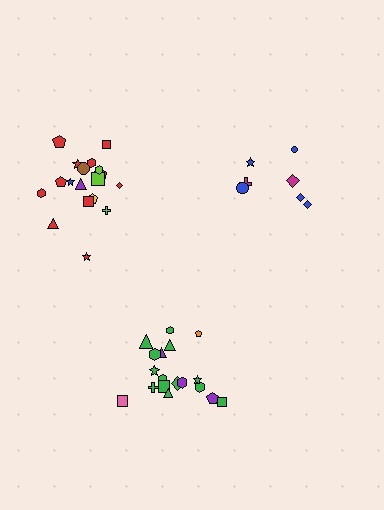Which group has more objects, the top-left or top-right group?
The top-left group.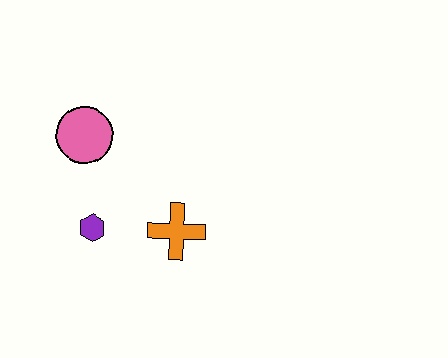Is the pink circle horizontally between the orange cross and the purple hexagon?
No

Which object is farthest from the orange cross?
The pink circle is farthest from the orange cross.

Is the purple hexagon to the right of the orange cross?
No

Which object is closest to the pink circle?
The purple hexagon is closest to the pink circle.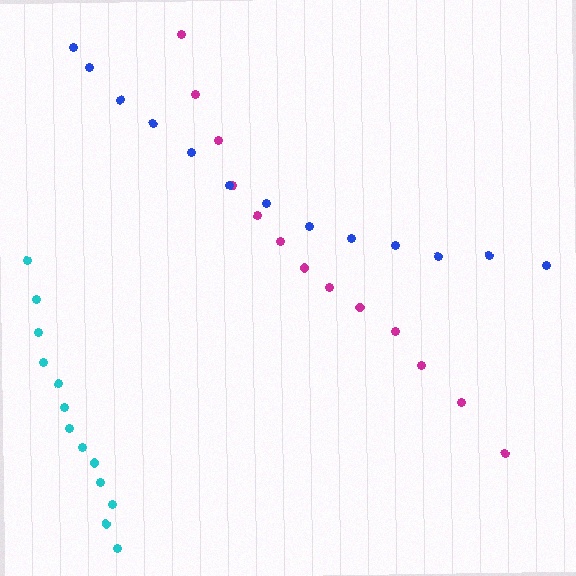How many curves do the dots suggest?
There are 3 distinct paths.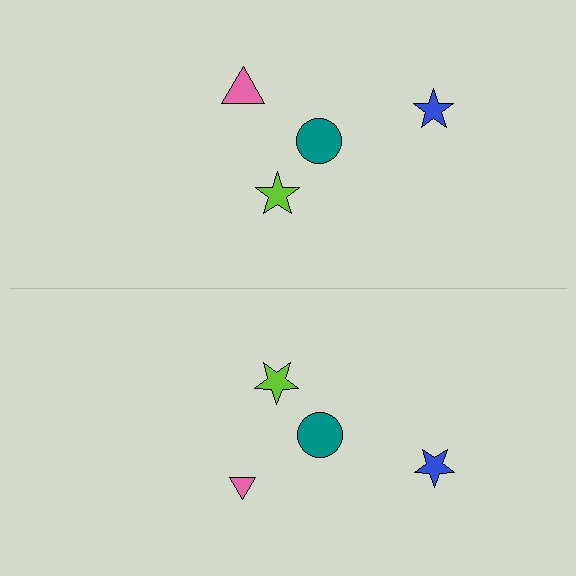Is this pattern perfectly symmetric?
No, the pattern is not perfectly symmetric. The pink triangle on the bottom side has a different size than its mirror counterpart.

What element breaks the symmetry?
The pink triangle on the bottom side has a different size than its mirror counterpart.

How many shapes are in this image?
There are 8 shapes in this image.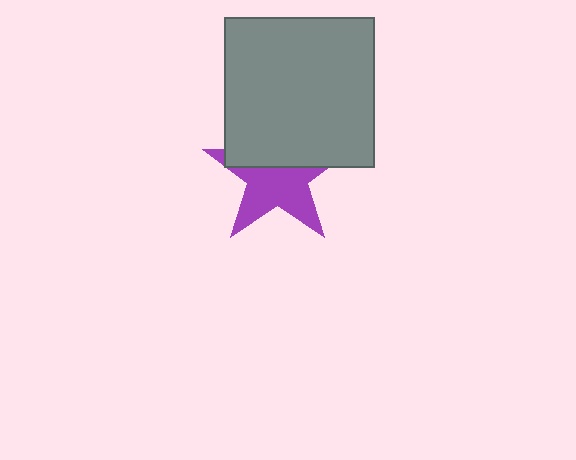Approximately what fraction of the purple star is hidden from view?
Roughly 44% of the purple star is hidden behind the gray square.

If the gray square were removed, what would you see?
You would see the complete purple star.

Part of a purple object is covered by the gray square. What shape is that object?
It is a star.